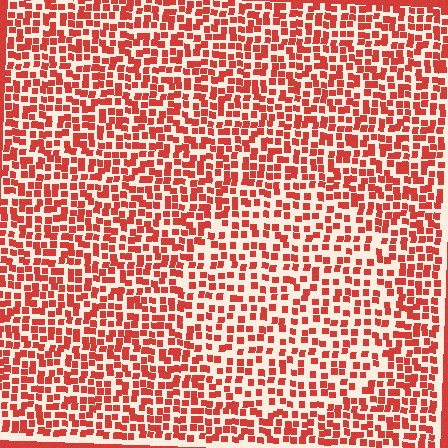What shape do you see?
I see a circle.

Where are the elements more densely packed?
The elements are more densely packed outside the circle boundary.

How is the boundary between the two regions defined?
The boundary is defined by a change in element density (approximately 1.5x ratio). All elements are the same color, size, and shape.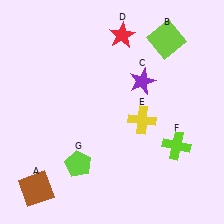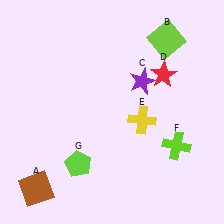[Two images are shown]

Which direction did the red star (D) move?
The red star (D) moved right.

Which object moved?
The red star (D) moved right.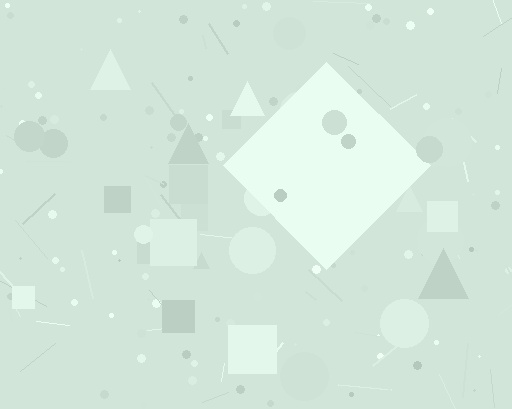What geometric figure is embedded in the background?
A diamond is embedded in the background.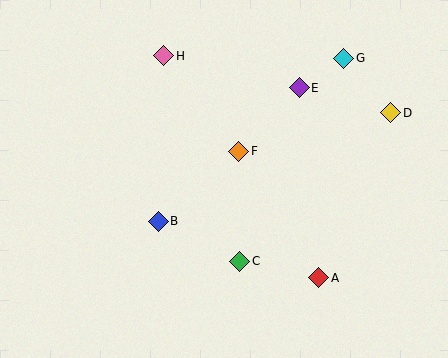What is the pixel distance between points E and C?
The distance between E and C is 184 pixels.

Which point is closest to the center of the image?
Point F at (239, 151) is closest to the center.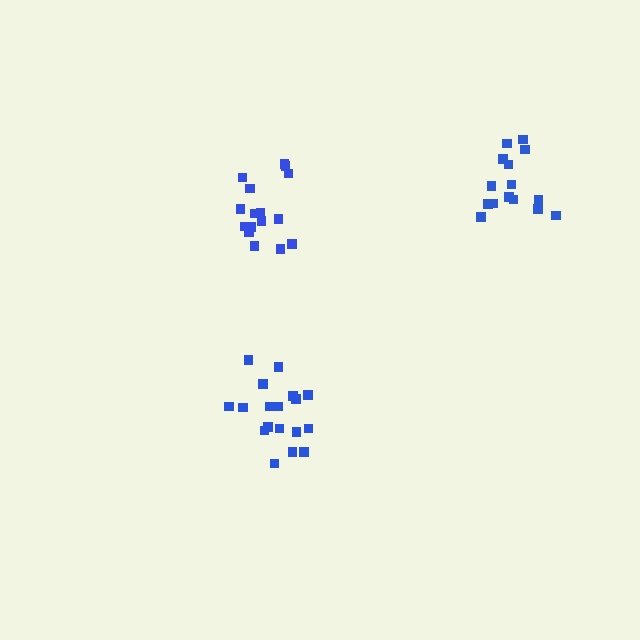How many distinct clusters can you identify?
There are 3 distinct clusters.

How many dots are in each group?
Group 1: 18 dots, Group 2: 15 dots, Group 3: 16 dots (49 total).